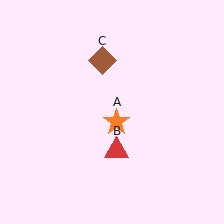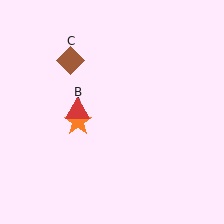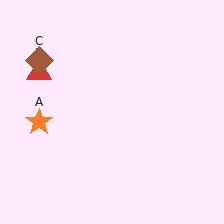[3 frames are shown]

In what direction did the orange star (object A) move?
The orange star (object A) moved left.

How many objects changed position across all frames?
3 objects changed position: orange star (object A), red triangle (object B), brown diamond (object C).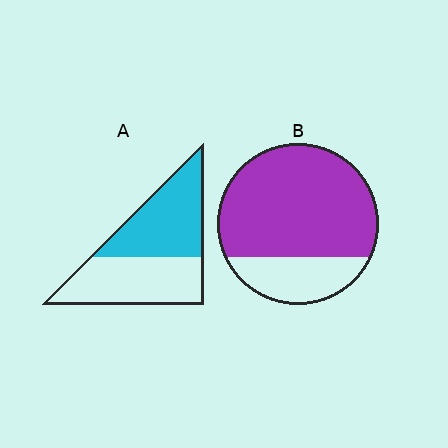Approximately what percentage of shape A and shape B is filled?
A is approximately 50% and B is approximately 75%.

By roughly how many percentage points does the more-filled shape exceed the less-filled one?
By roughly 25 percentage points (B over A).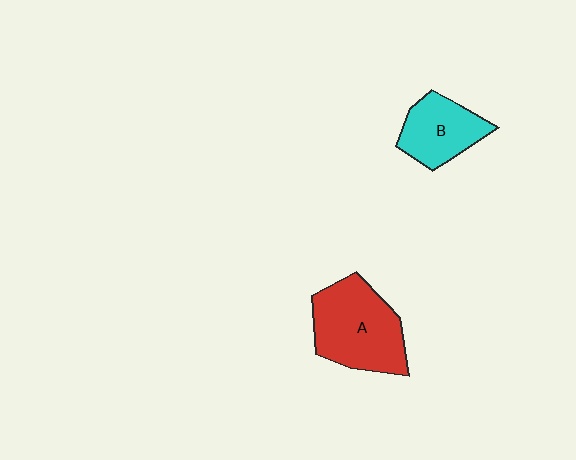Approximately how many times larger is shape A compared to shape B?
Approximately 1.5 times.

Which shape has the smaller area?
Shape B (cyan).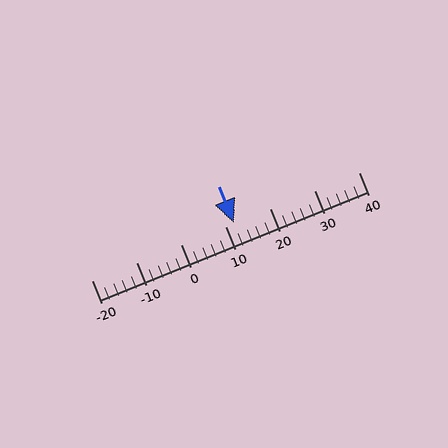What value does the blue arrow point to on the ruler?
The blue arrow points to approximately 12.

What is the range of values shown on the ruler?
The ruler shows values from -20 to 40.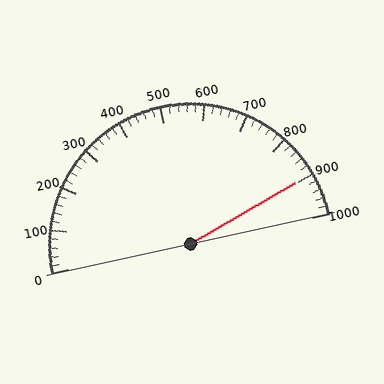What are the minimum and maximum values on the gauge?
The gauge ranges from 0 to 1000.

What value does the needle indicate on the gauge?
The needle indicates approximately 900.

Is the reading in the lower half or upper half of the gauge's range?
The reading is in the upper half of the range (0 to 1000).